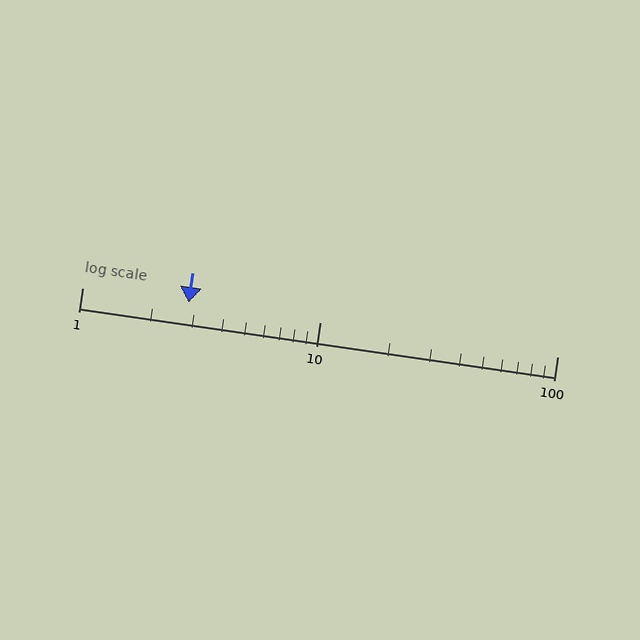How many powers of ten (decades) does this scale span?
The scale spans 2 decades, from 1 to 100.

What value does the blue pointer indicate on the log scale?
The pointer indicates approximately 2.8.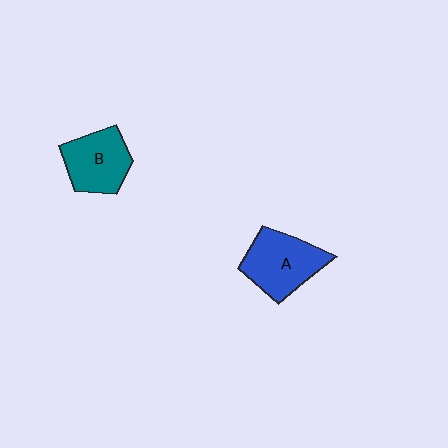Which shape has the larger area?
Shape A (blue).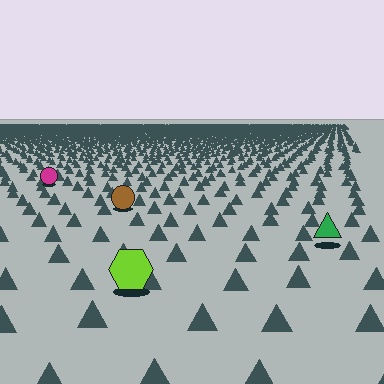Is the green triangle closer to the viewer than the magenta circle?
Yes. The green triangle is closer — you can tell from the texture gradient: the ground texture is coarser near it.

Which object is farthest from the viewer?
The magenta circle is farthest from the viewer. It appears smaller and the ground texture around it is denser.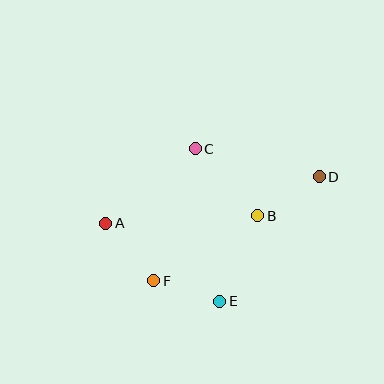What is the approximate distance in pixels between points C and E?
The distance between C and E is approximately 154 pixels.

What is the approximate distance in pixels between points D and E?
The distance between D and E is approximately 159 pixels.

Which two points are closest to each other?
Points E and F are closest to each other.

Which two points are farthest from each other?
Points A and D are farthest from each other.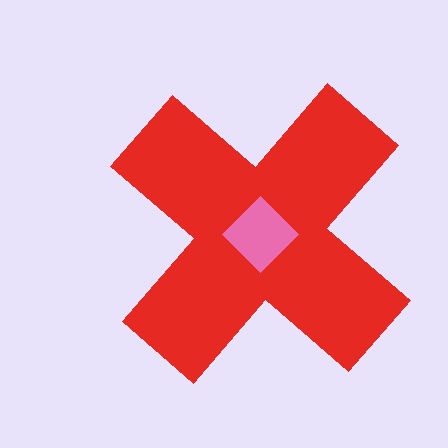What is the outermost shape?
The red cross.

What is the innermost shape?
The pink diamond.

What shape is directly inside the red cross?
The pink diamond.